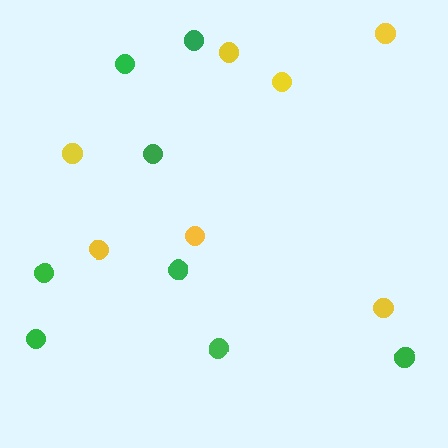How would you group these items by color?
There are 2 groups: one group of green circles (8) and one group of yellow circles (7).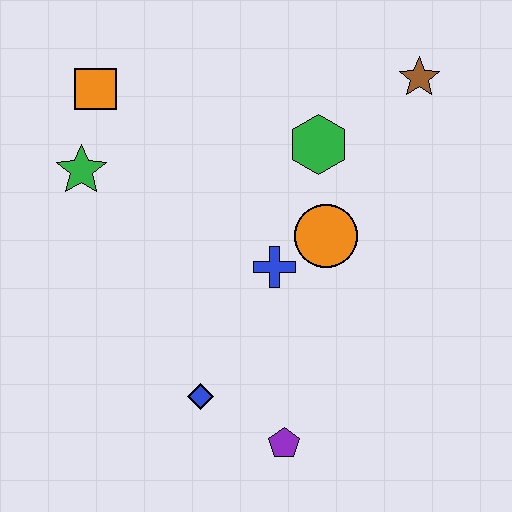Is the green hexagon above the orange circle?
Yes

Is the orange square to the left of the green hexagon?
Yes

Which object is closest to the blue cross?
The orange circle is closest to the blue cross.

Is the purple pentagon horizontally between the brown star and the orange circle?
No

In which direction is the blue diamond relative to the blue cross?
The blue diamond is below the blue cross.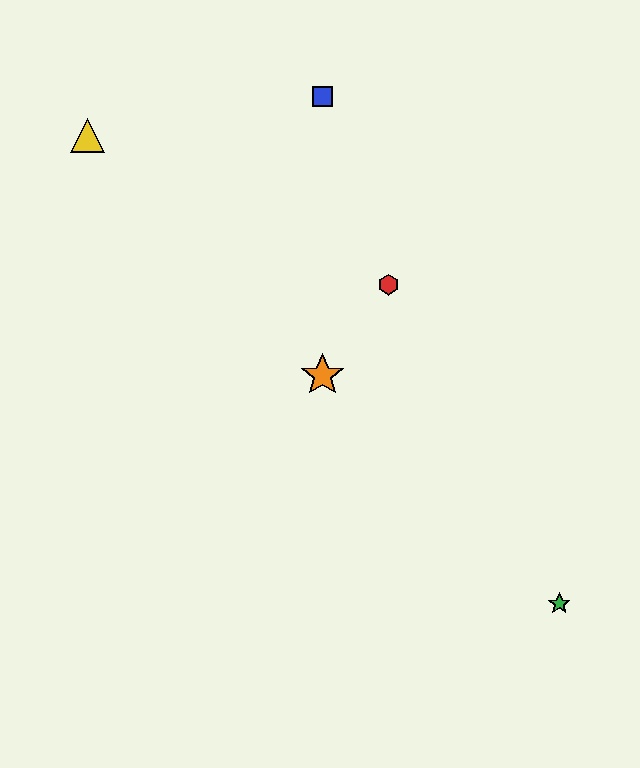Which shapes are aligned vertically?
The blue square, the purple triangle, the orange star are aligned vertically.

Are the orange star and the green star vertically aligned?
No, the orange star is at x≈322 and the green star is at x≈559.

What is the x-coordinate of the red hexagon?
The red hexagon is at x≈388.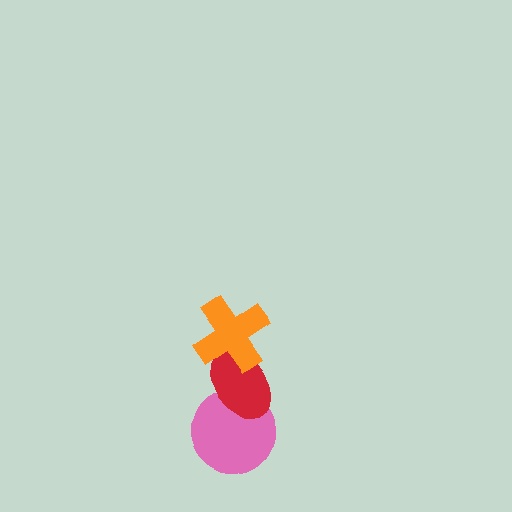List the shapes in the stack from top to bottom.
From top to bottom: the orange cross, the red ellipse, the pink circle.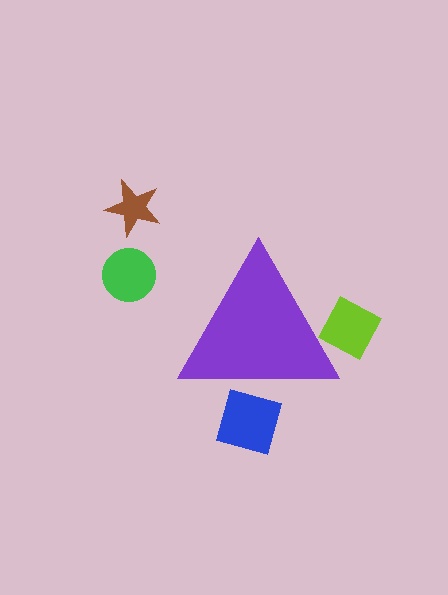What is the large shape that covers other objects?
A purple triangle.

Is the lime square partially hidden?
Yes, the lime square is partially hidden behind the purple triangle.